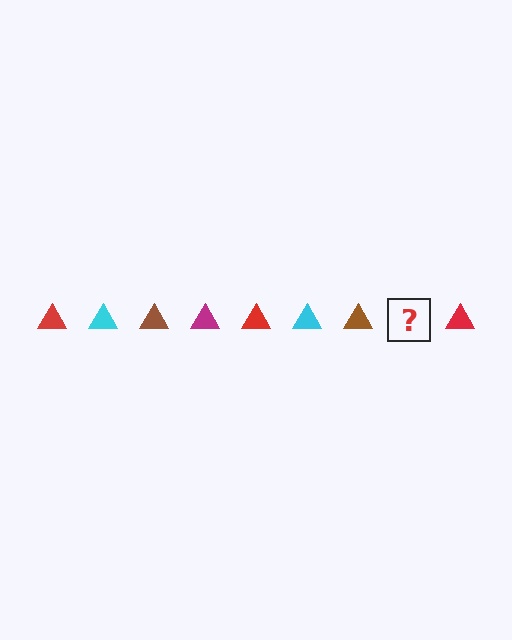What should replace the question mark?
The question mark should be replaced with a magenta triangle.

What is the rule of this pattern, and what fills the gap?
The rule is that the pattern cycles through red, cyan, brown, magenta triangles. The gap should be filled with a magenta triangle.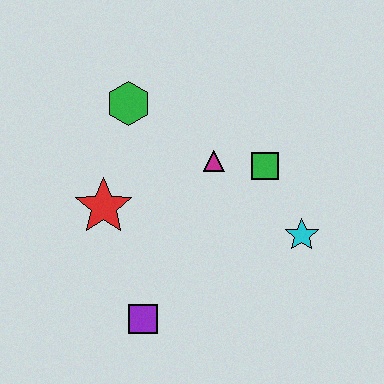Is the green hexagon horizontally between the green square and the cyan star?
No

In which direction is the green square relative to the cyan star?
The green square is above the cyan star.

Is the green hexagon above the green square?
Yes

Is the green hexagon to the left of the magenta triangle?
Yes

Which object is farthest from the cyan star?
The green hexagon is farthest from the cyan star.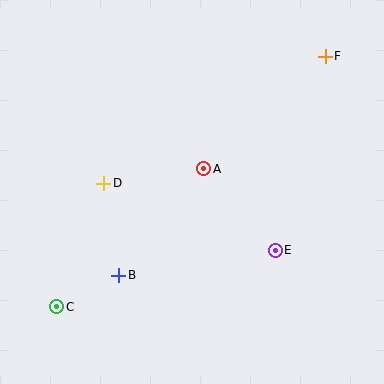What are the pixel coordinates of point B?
Point B is at (119, 275).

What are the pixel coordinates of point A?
Point A is at (204, 169).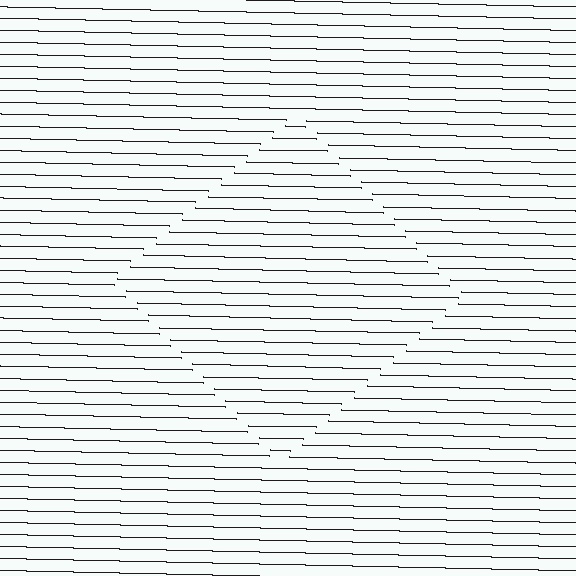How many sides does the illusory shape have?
4 sides — the line-ends trace a square.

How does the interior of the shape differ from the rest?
The interior of the shape contains the same grating, shifted by half a period — the contour is defined by the phase discontinuity where line-ends from the inner and outer gratings abut.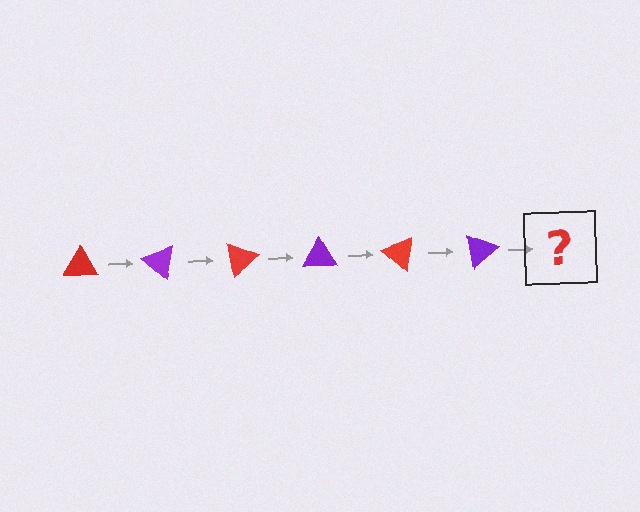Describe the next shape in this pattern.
It should be a red triangle, rotated 240 degrees from the start.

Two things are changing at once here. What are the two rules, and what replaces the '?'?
The two rules are that it rotates 40 degrees each step and the color cycles through red and purple. The '?' should be a red triangle, rotated 240 degrees from the start.